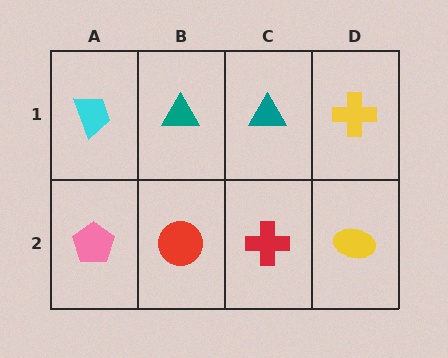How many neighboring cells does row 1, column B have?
3.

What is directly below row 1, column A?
A pink pentagon.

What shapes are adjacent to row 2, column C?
A teal triangle (row 1, column C), a red circle (row 2, column B), a yellow ellipse (row 2, column D).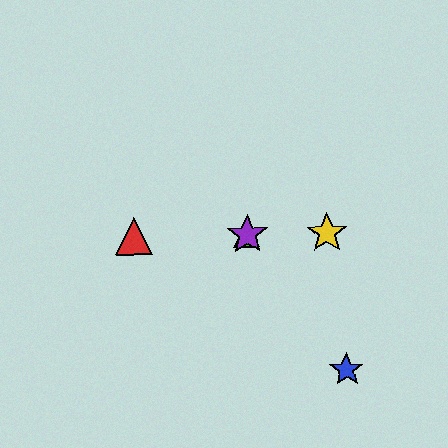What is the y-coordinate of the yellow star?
The yellow star is at y≈233.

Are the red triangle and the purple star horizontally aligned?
Yes, both are at y≈237.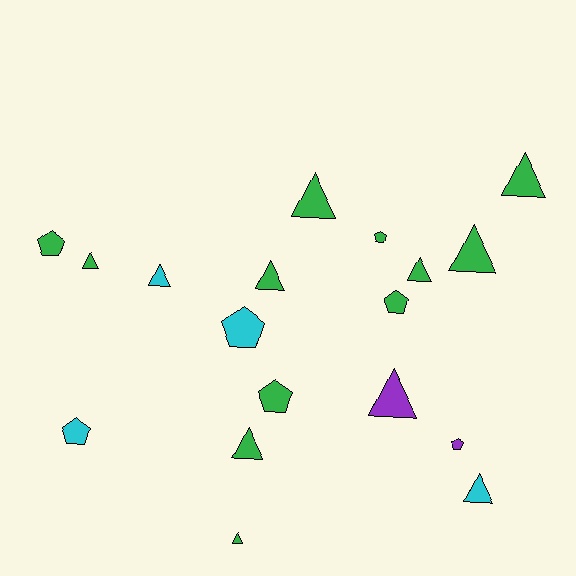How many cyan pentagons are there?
There are 2 cyan pentagons.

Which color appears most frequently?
Green, with 12 objects.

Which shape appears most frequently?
Triangle, with 11 objects.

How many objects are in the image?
There are 18 objects.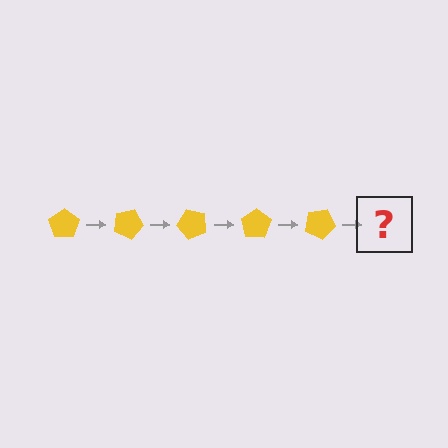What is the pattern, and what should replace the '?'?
The pattern is that the pentagon rotates 25 degrees each step. The '?' should be a yellow pentagon rotated 125 degrees.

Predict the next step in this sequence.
The next step is a yellow pentagon rotated 125 degrees.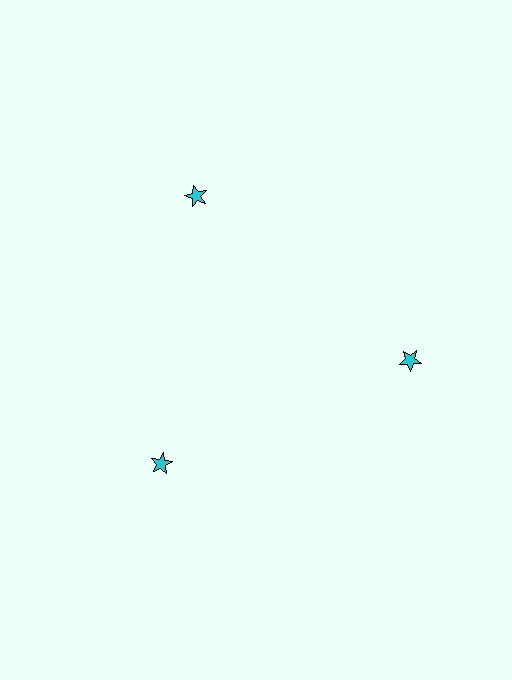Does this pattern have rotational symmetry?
Yes, this pattern has 3-fold rotational symmetry. It looks the same after rotating 120 degrees around the center.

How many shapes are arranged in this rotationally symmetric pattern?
There are 3 shapes, arranged in 3 groups of 1.